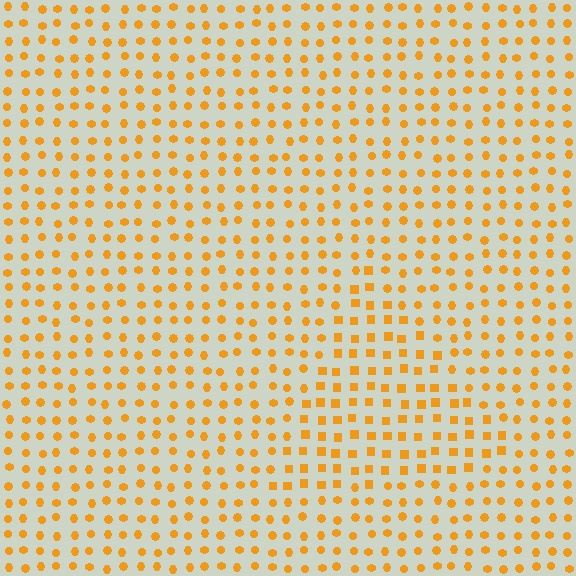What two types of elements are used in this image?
The image uses squares inside the triangle region and circles outside it.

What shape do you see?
I see a triangle.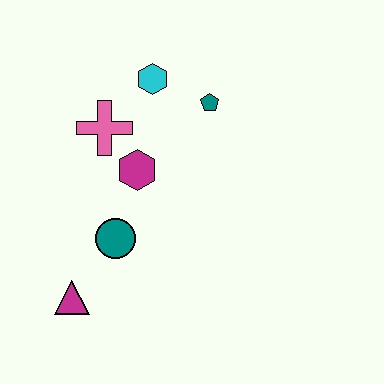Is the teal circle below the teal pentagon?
Yes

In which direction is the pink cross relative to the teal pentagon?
The pink cross is to the left of the teal pentagon.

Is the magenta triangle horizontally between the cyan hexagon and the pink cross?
No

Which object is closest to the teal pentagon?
The cyan hexagon is closest to the teal pentagon.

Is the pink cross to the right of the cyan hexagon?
No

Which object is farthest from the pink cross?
The magenta triangle is farthest from the pink cross.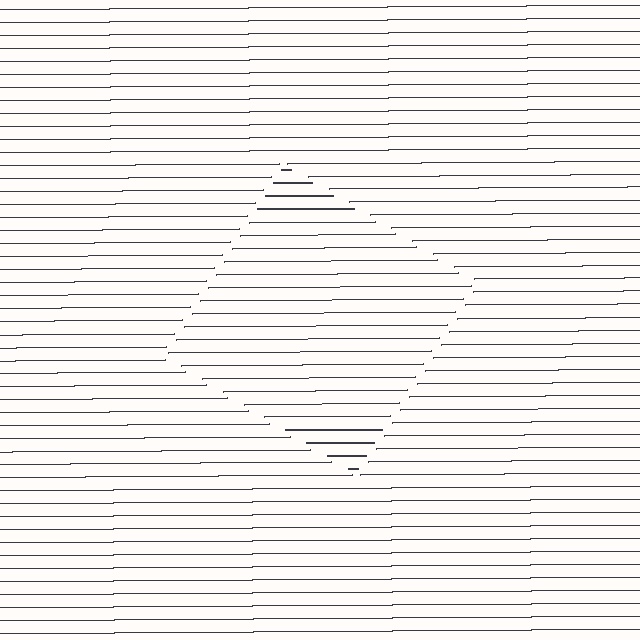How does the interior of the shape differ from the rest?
The interior of the shape contains the same grating, shifted by half a period — the contour is defined by the phase discontinuity where line-ends from the inner and outer gratings abut.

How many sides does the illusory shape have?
4 sides — the line-ends trace a square.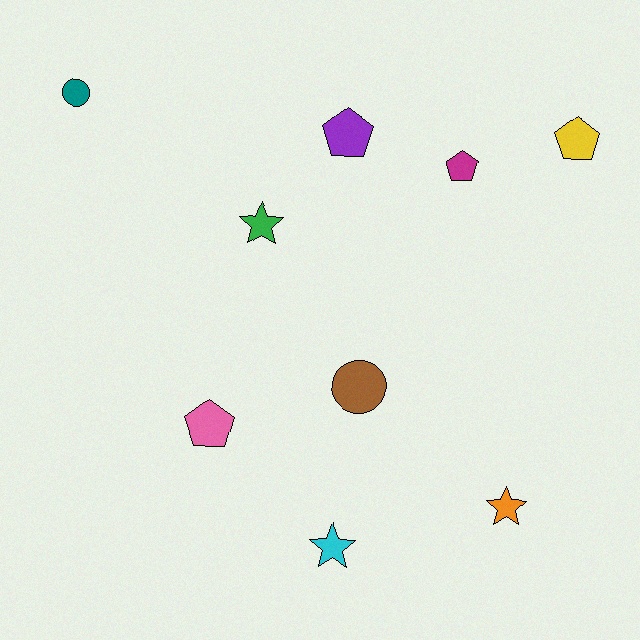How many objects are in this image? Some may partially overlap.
There are 9 objects.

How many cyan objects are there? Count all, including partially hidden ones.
There is 1 cyan object.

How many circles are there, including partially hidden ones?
There are 2 circles.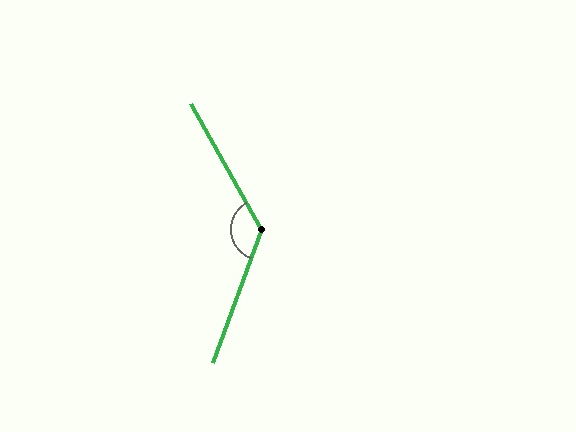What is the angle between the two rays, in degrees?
Approximately 131 degrees.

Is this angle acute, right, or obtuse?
It is obtuse.